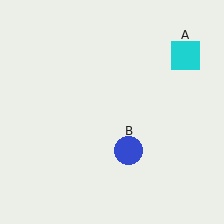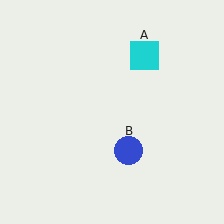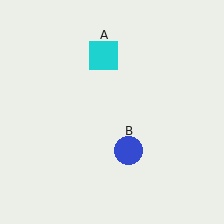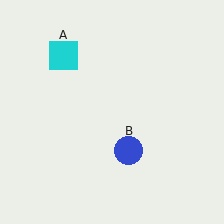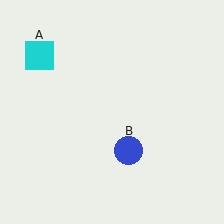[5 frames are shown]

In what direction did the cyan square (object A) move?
The cyan square (object A) moved left.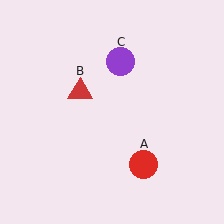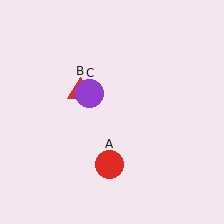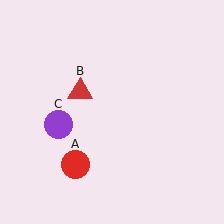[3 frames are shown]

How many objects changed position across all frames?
2 objects changed position: red circle (object A), purple circle (object C).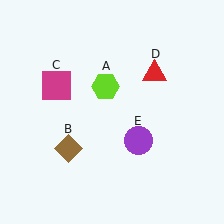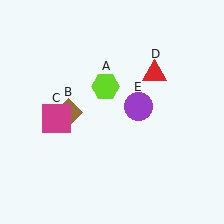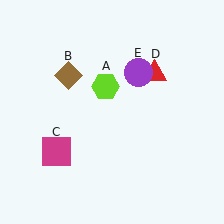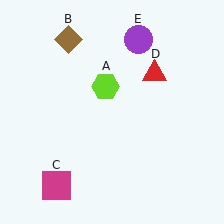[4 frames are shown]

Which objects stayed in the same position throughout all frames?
Lime hexagon (object A) and red triangle (object D) remained stationary.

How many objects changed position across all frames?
3 objects changed position: brown diamond (object B), magenta square (object C), purple circle (object E).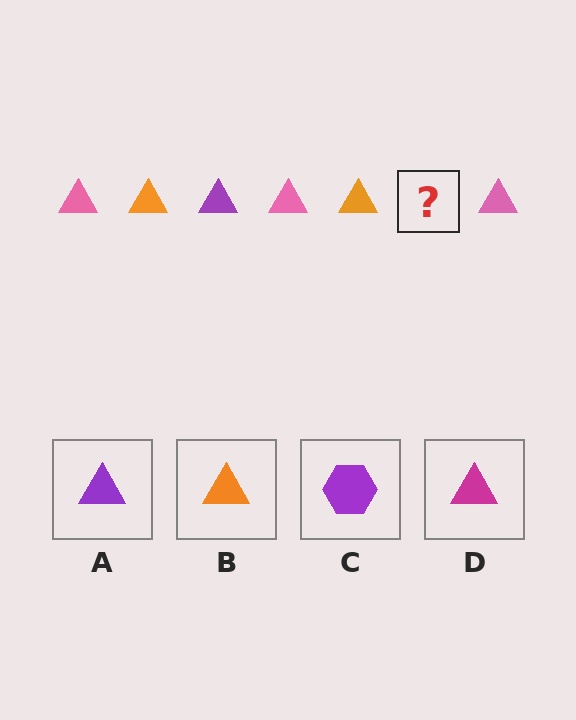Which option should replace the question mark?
Option A.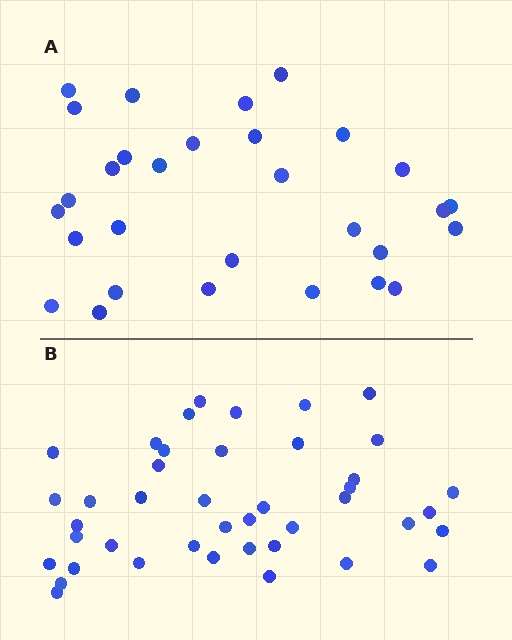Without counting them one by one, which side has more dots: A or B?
Region B (the bottom region) has more dots.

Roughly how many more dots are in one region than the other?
Region B has roughly 12 or so more dots than region A.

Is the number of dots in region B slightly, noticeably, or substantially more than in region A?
Region B has noticeably more, but not dramatically so. The ratio is roughly 1.4 to 1.